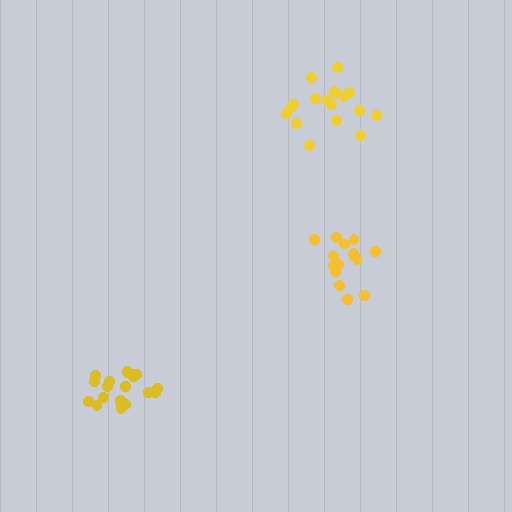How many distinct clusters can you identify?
There are 3 distinct clusters.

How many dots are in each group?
Group 1: 18 dots, Group 2: 15 dots, Group 3: 20 dots (53 total).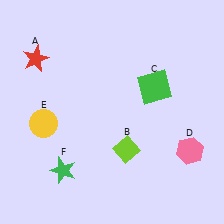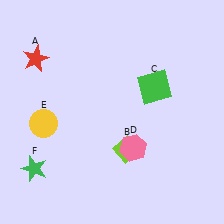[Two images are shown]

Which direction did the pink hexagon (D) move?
The pink hexagon (D) moved left.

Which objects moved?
The objects that moved are: the pink hexagon (D), the green star (F).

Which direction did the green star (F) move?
The green star (F) moved left.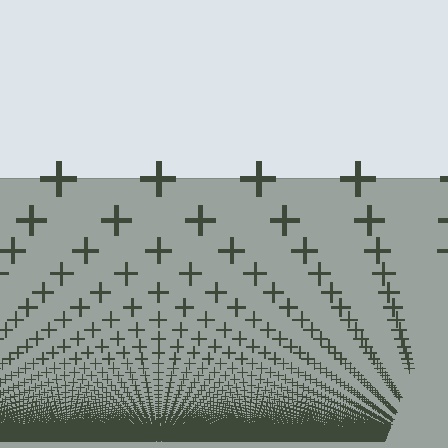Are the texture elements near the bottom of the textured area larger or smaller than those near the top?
Smaller. The gradient is inverted — elements near the bottom are smaller and denser.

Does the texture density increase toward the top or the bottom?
Density increases toward the bottom.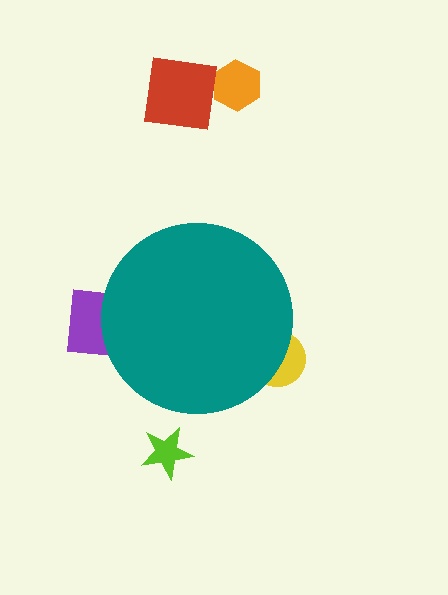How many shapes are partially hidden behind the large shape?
2 shapes are partially hidden.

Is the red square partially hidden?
No, the red square is fully visible.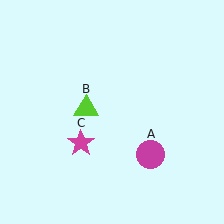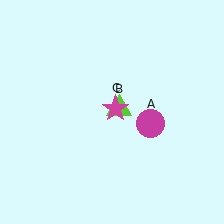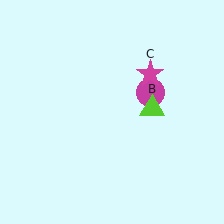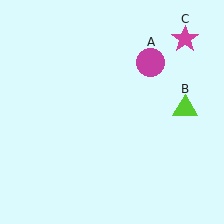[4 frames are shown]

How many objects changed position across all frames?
3 objects changed position: magenta circle (object A), lime triangle (object B), magenta star (object C).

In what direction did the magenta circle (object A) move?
The magenta circle (object A) moved up.